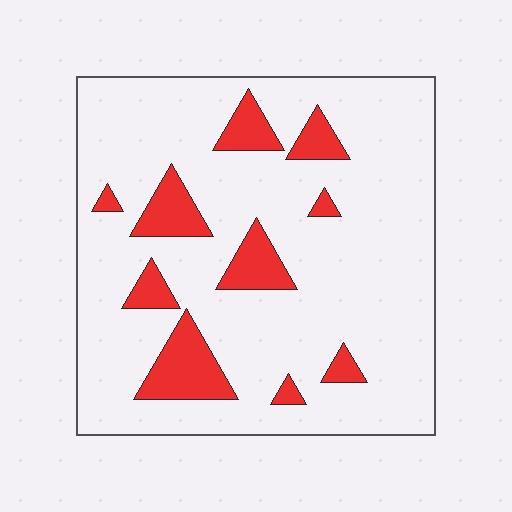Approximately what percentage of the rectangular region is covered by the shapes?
Approximately 15%.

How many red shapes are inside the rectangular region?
10.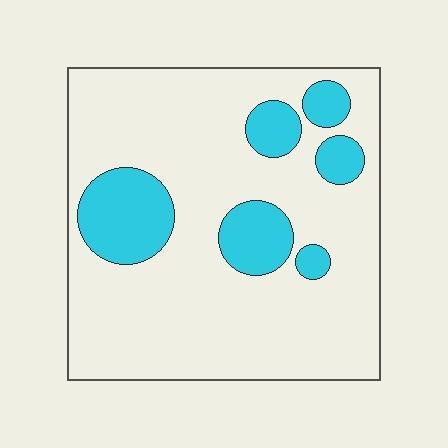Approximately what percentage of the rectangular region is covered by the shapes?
Approximately 20%.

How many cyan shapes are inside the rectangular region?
6.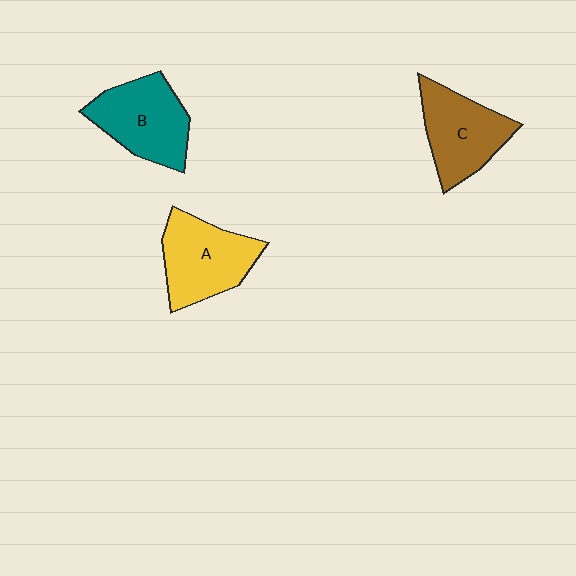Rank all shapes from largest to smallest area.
From largest to smallest: B (teal), A (yellow), C (brown).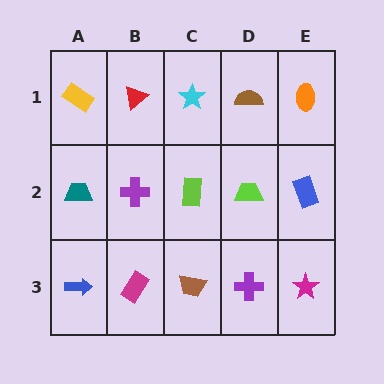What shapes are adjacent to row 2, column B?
A red triangle (row 1, column B), a magenta rectangle (row 3, column B), a teal trapezoid (row 2, column A), a lime rectangle (row 2, column C).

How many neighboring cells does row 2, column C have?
4.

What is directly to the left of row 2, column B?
A teal trapezoid.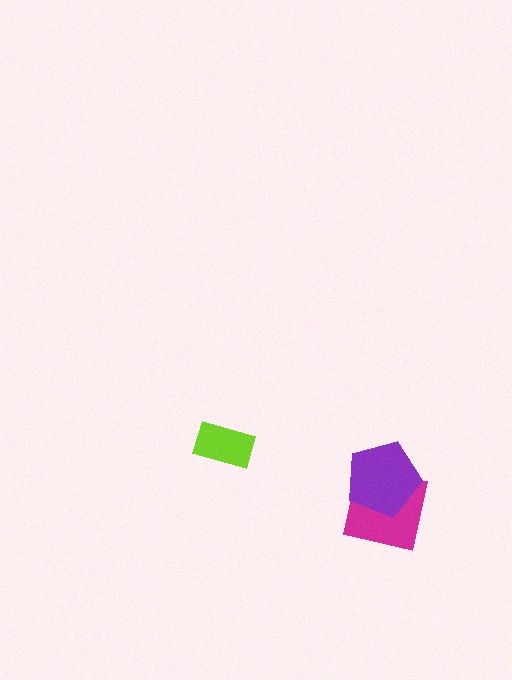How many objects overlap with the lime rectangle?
0 objects overlap with the lime rectangle.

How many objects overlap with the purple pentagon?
1 object overlaps with the purple pentagon.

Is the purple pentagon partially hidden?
No, no other shape covers it.